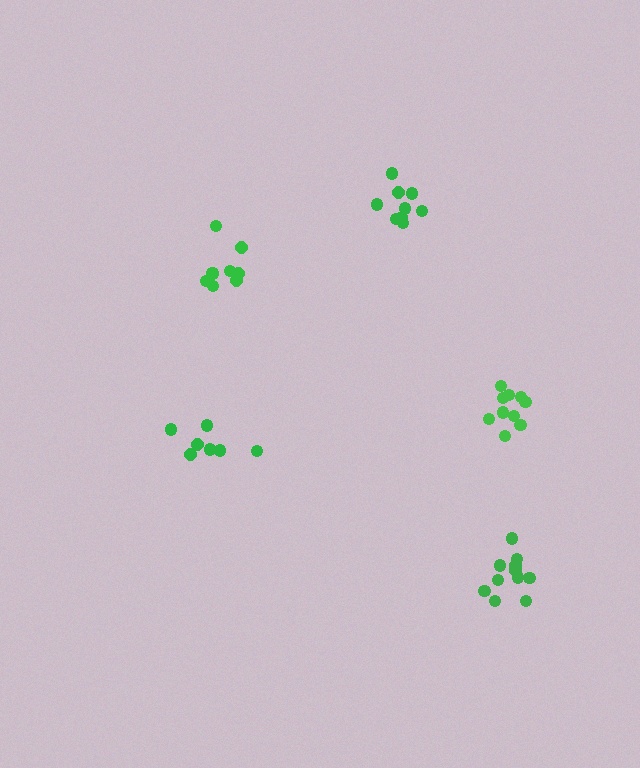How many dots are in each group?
Group 1: 11 dots, Group 2: 7 dots, Group 3: 9 dots, Group 4: 10 dots, Group 5: 9 dots (46 total).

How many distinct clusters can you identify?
There are 5 distinct clusters.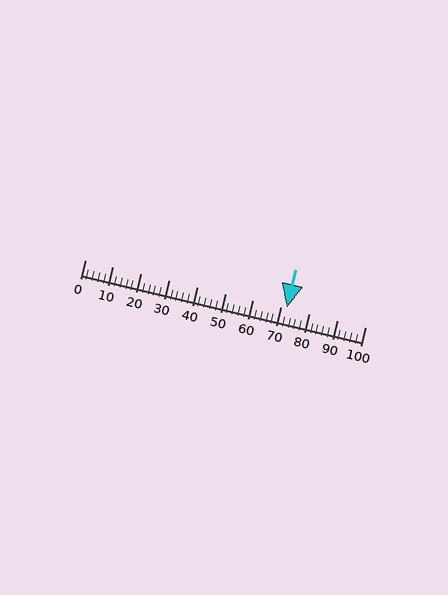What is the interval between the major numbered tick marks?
The major tick marks are spaced 10 units apart.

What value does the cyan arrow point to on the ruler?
The cyan arrow points to approximately 72.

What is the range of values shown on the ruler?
The ruler shows values from 0 to 100.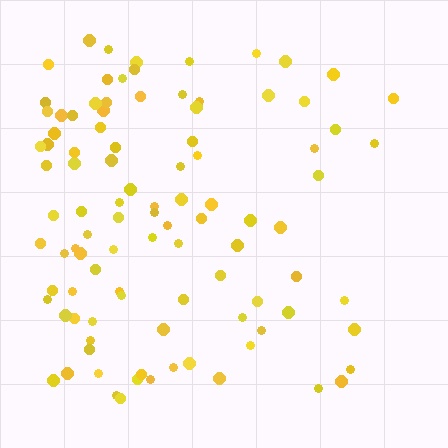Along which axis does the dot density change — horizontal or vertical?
Horizontal.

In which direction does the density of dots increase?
From right to left, with the left side densest.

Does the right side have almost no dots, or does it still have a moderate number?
Still a moderate number, just noticeably fewer than the left.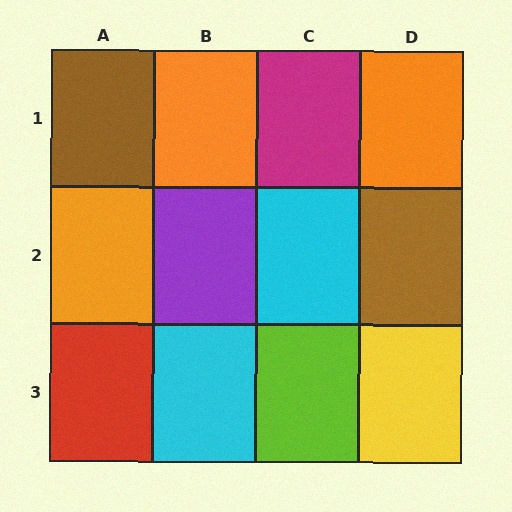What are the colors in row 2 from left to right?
Orange, purple, cyan, brown.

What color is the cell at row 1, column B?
Orange.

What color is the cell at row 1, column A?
Brown.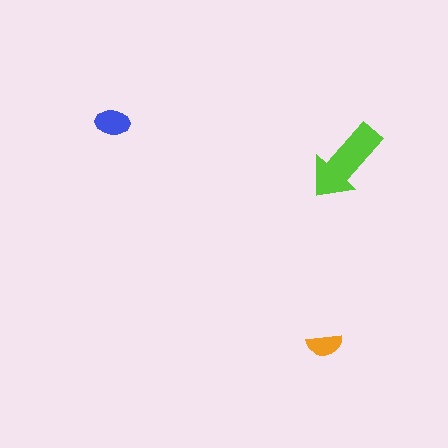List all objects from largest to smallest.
The lime arrow, the blue ellipse, the orange semicircle.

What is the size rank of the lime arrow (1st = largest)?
1st.